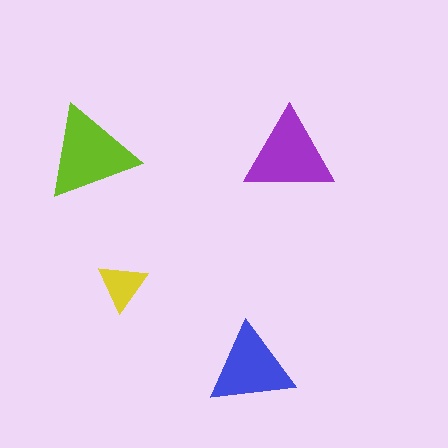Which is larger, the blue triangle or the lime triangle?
The lime one.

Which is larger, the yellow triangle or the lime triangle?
The lime one.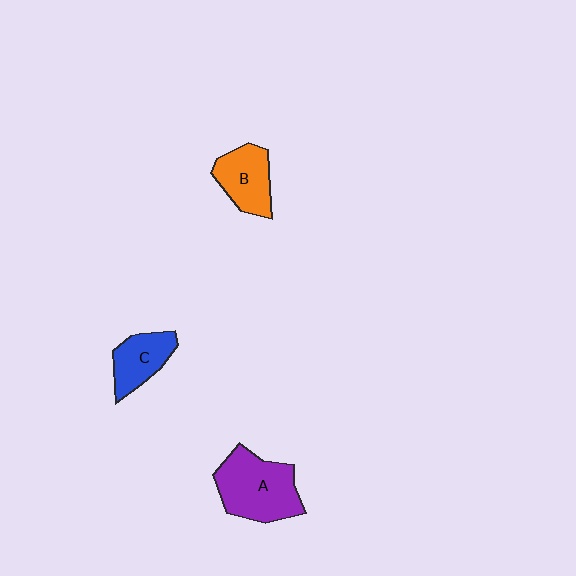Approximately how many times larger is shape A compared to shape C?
Approximately 1.7 times.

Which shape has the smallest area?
Shape C (blue).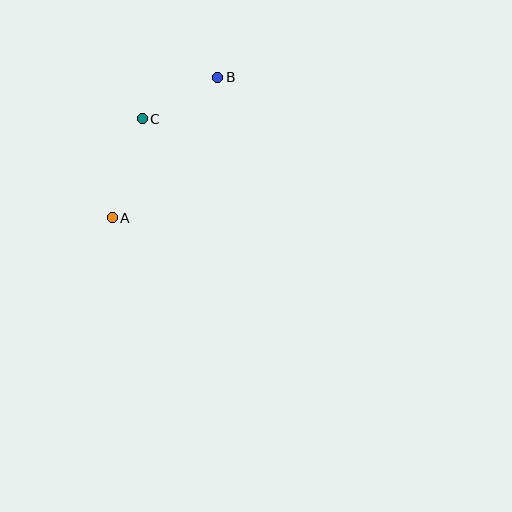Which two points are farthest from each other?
Points A and B are farthest from each other.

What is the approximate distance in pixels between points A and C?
The distance between A and C is approximately 103 pixels.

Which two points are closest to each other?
Points B and C are closest to each other.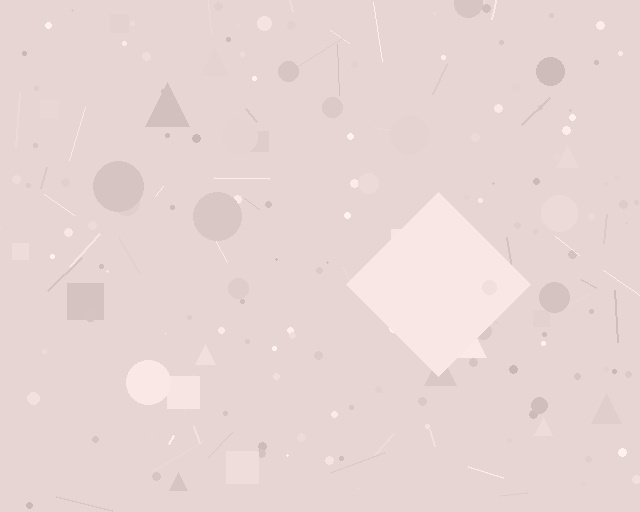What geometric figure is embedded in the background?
A diamond is embedded in the background.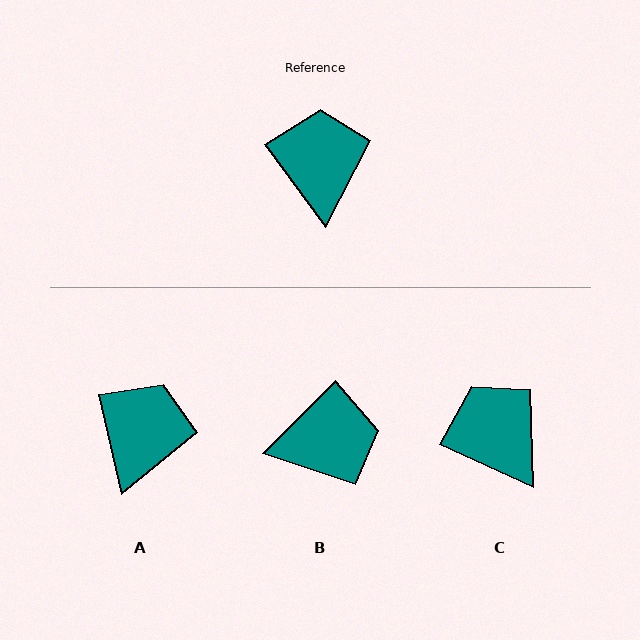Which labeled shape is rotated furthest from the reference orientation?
B, about 81 degrees away.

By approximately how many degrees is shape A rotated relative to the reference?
Approximately 23 degrees clockwise.